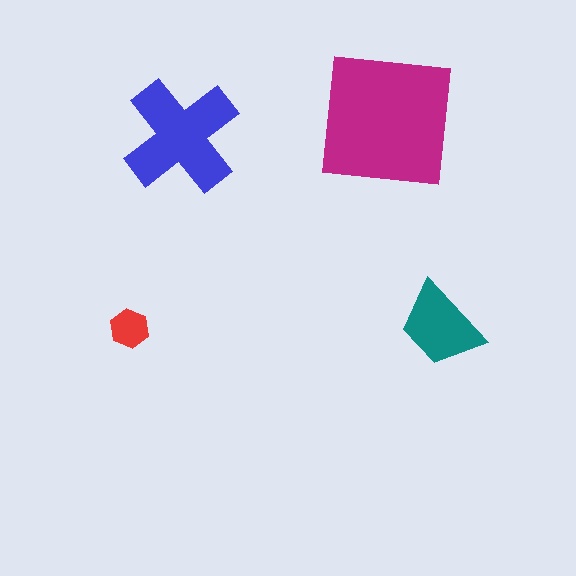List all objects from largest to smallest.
The magenta square, the blue cross, the teal trapezoid, the red hexagon.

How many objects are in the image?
There are 4 objects in the image.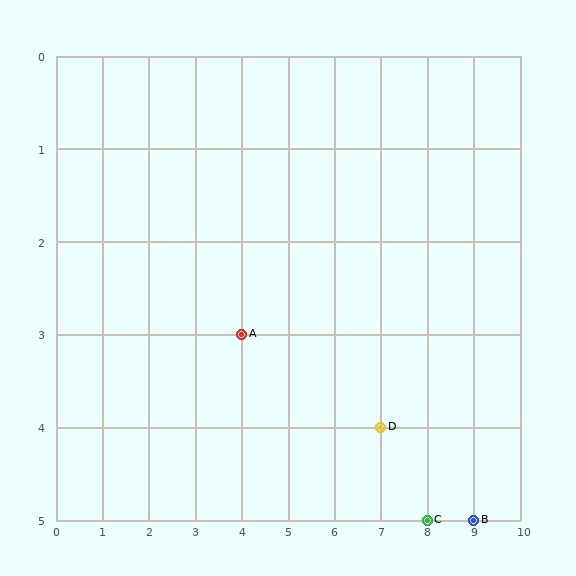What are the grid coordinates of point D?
Point D is at grid coordinates (7, 4).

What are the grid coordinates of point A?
Point A is at grid coordinates (4, 3).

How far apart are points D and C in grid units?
Points D and C are 1 column and 1 row apart (about 1.4 grid units diagonally).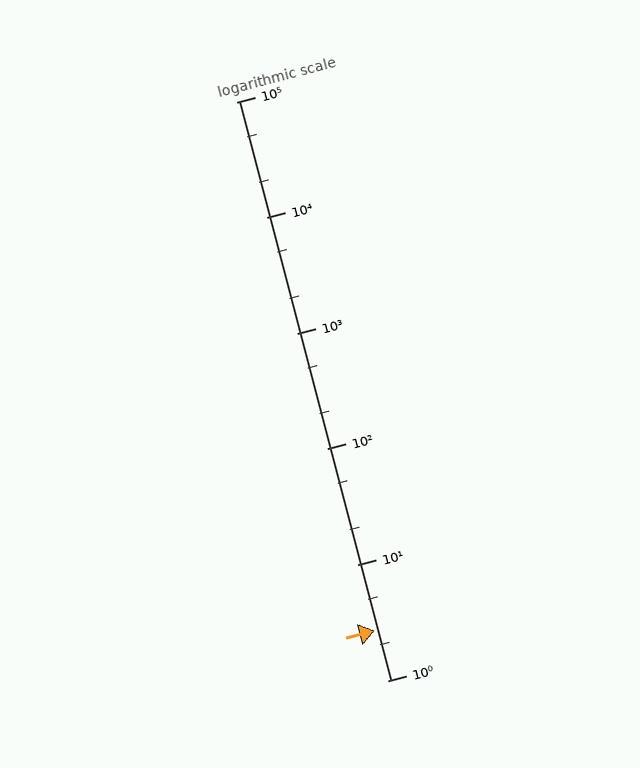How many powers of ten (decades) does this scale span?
The scale spans 5 decades, from 1 to 100000.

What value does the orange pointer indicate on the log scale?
The pointer indicates approximately 2.7.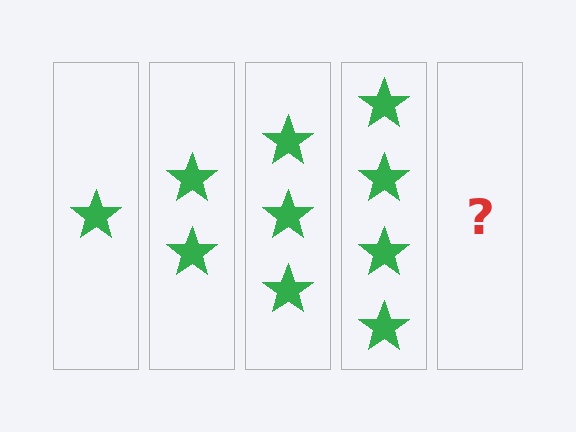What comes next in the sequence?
The next element should be 5 stars.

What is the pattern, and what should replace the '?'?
The pattern is that each step adds one more star. The '?' should be 5 stars.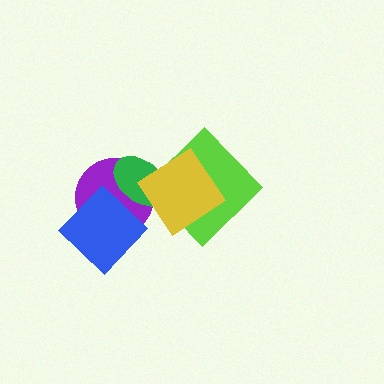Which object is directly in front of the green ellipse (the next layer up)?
The lime diamond is directly in front of the green ellipse.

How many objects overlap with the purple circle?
3 objects overlap with the purple circle.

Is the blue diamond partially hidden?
No, no other shape covers it.